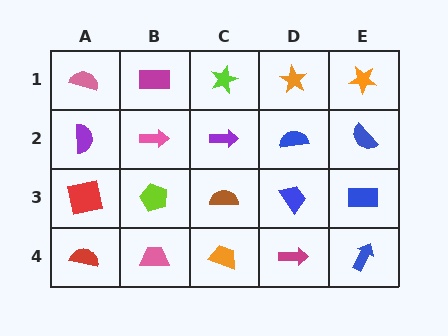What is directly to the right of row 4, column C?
A magenta arrow.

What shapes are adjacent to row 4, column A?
A red square (row 3, column A), a pink trapezoid (row 4, column B).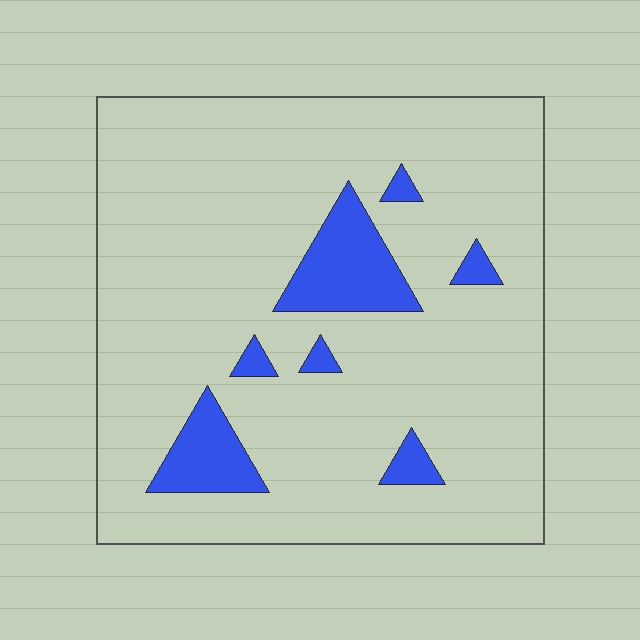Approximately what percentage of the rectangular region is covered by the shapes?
Approximately 10%.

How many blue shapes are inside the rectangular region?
7.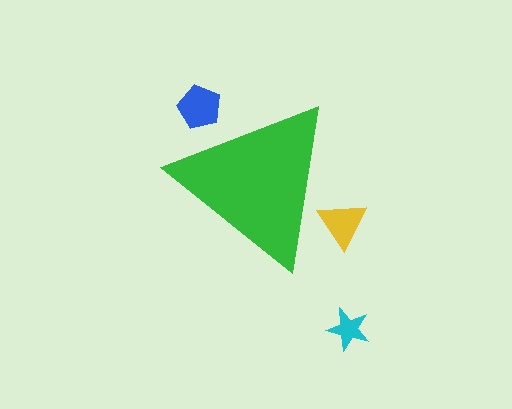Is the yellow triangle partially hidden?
Yes, the yellow triangle is partially hidden behind the green triangle.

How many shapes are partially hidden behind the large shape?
2 shapes are partially hidden.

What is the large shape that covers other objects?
A green triangle.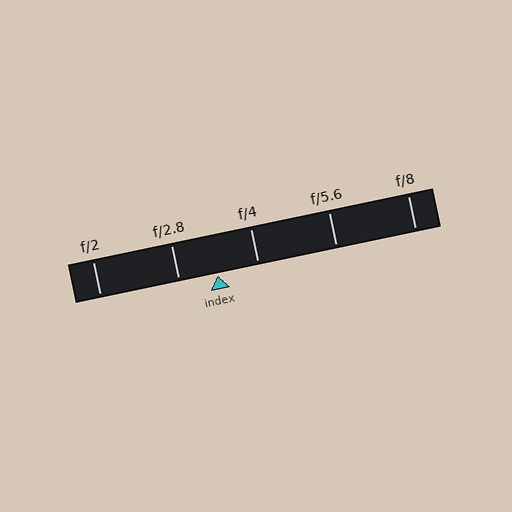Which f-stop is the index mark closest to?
The index mark is closest to f/2.8.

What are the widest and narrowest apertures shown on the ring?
The widest aperture shown is f/2 and the narrowest is f/8.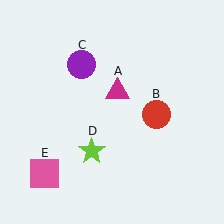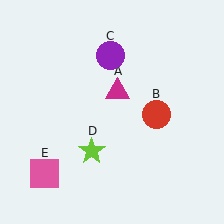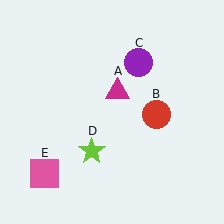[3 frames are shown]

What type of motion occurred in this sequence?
The purple circle (object C) rotated clockwise around the center of the scene.